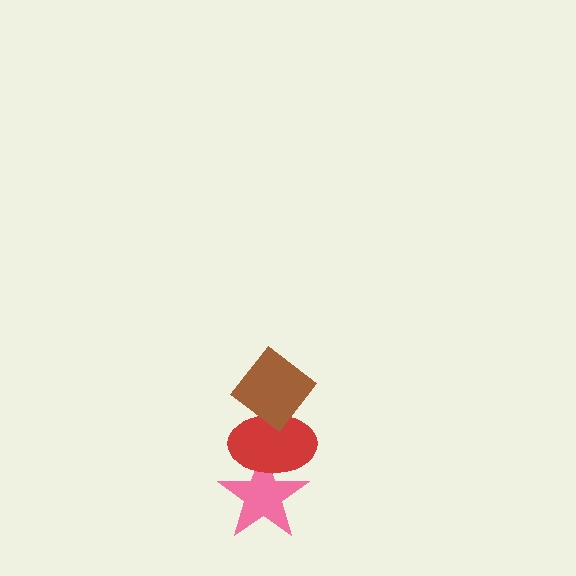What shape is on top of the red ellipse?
The brown diamond is on top of the red ellipse.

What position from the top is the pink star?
The pink star is 3rd from the top.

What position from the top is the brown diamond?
The brown diamond is 1st from the top.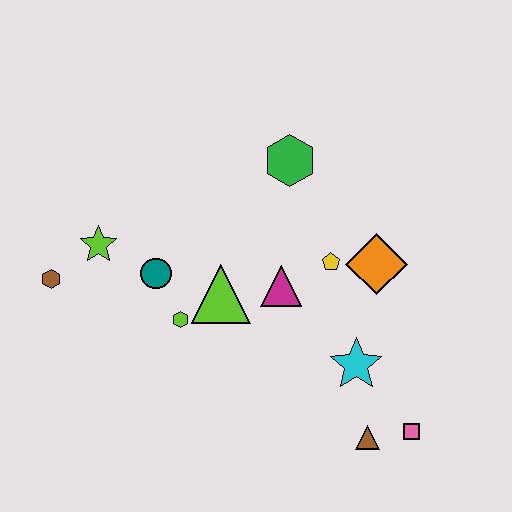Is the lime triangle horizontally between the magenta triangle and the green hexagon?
No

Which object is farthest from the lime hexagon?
The pink square is farthest from the lime hexagon.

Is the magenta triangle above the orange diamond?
No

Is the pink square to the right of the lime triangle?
Yes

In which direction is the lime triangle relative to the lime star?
The lime triangle is to the right of the lime star.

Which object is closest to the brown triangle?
The pink square is closest to the brown triangle.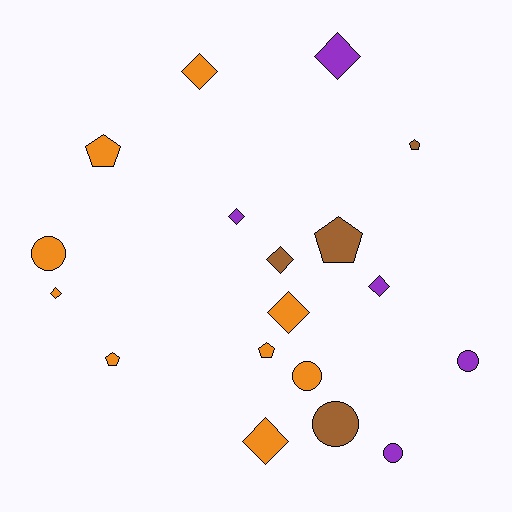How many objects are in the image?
There are 18 objects.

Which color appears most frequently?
Orange, with 9 objects.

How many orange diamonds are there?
There are 4 orange diamonds.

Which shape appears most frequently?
Diamond, with 8 objects.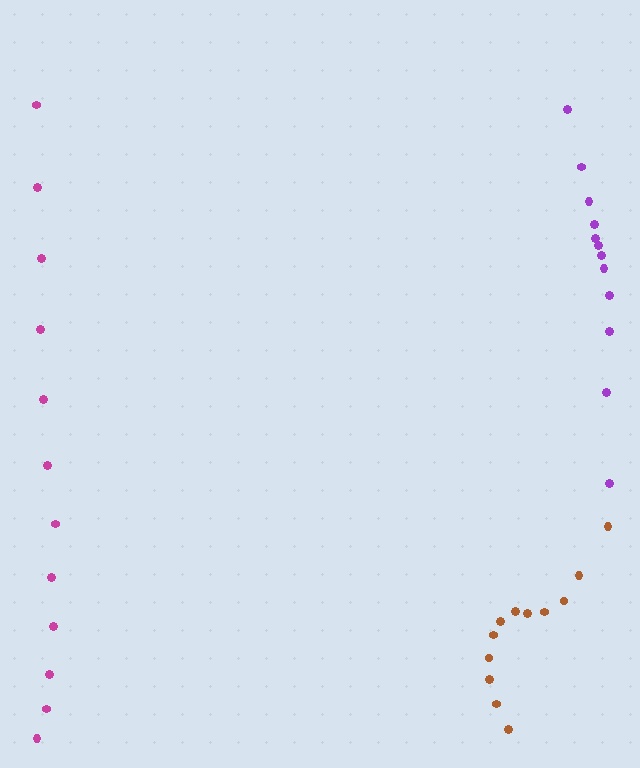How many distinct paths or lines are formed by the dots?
There are 3 distinct paths.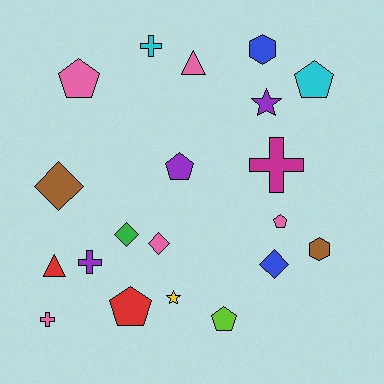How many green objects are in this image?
There is 1 green object.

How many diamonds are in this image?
There are 4 diamonds.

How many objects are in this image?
There are 20 objects.